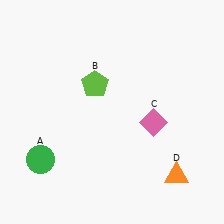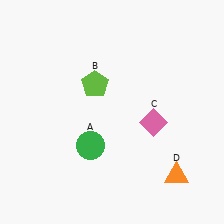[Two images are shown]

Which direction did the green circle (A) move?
The green circle (A) moved right.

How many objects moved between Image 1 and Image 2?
1 object moved between the two images.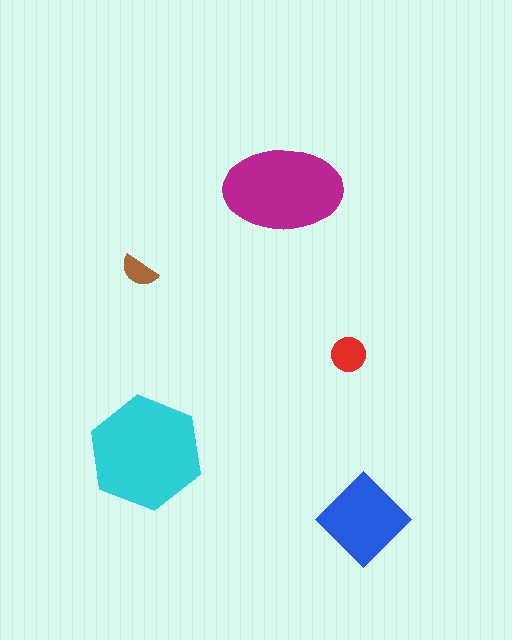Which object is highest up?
The magenta ellipse is topmost.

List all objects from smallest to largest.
The brown semicircle, the red circle, the blue diamond, the magenta ellipse, the cyan hexagon.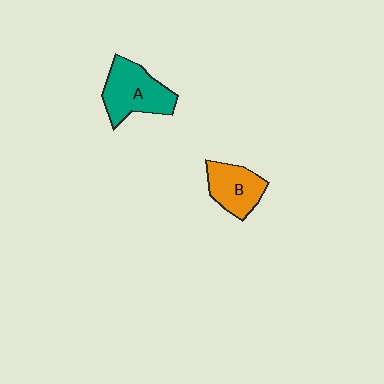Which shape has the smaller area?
Shape B (orange).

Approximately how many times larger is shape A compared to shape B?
Approximately 1.3 times.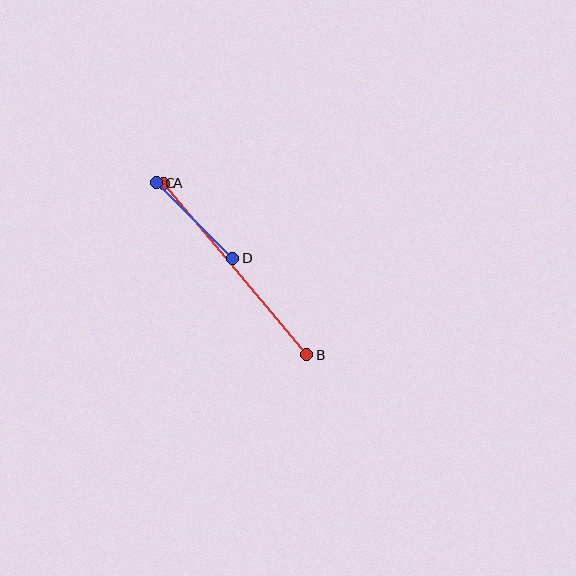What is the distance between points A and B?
The distance is approximately 223 pixels.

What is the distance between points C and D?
The distance is approximately 107 pixels.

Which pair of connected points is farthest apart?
Points A and B are farthest apart.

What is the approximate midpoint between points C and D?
The midpoint is at approximately (194, 221) pixels.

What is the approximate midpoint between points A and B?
The midpoint is at approximately (235, 269) pixels.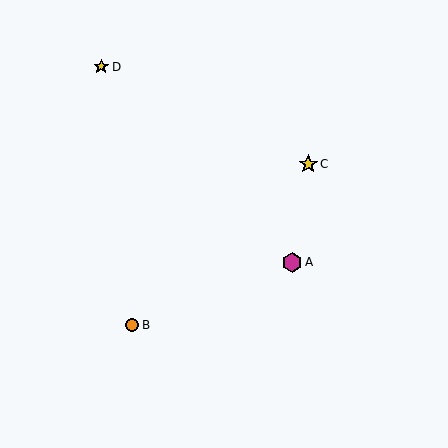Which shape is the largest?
The magenta hexagon (labeled A) is the largest.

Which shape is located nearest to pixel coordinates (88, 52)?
The yellow star (labeled D) at (101, 67) is nearest to that location.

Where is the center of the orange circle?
The center of the orange circle is at (132, 325).